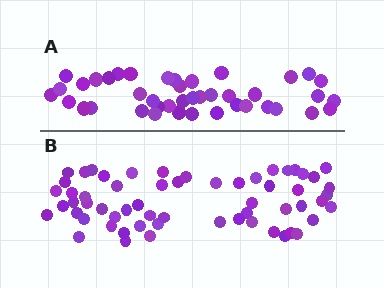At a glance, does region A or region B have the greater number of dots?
Region B (the bottom region) has more dots.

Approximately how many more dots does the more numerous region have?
Region B has approximately 20 more dots than region A.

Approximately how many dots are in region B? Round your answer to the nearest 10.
About 60 dots.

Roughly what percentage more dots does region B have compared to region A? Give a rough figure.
About 45% more.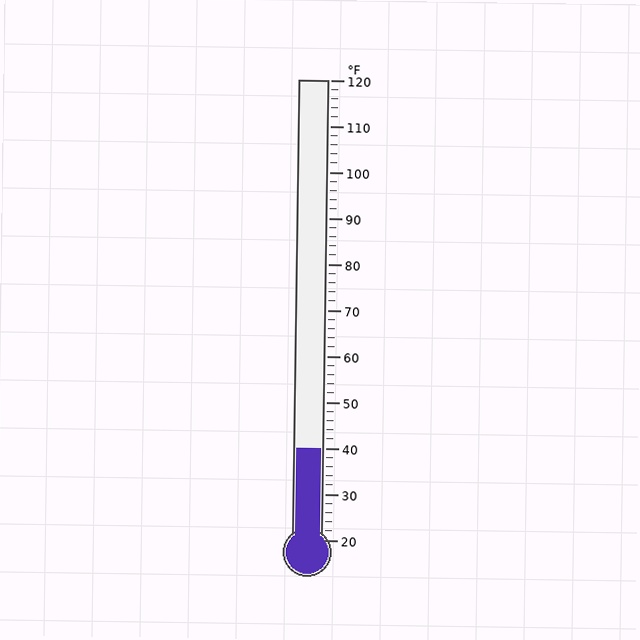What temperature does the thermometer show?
The thermometer shows approximately 40°F.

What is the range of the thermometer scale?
The thermometer scale ranges from 20°F to 120°F.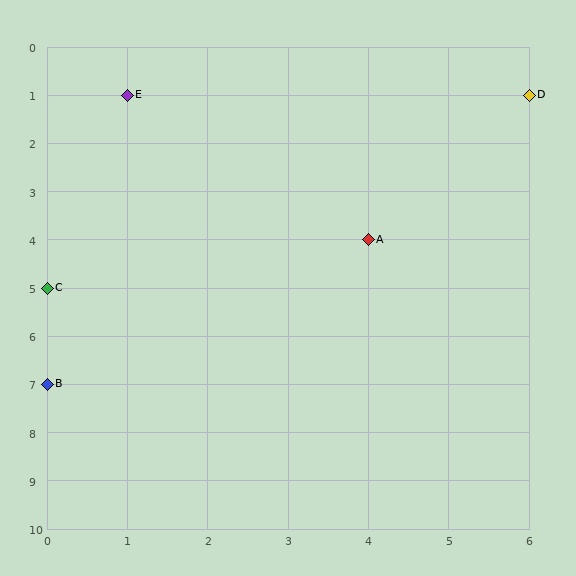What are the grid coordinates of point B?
Point B is at grid coordinates (0, 7).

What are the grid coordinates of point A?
Point A is at grid coordinates (4, 4).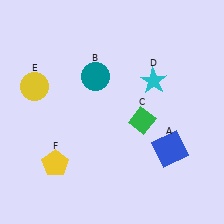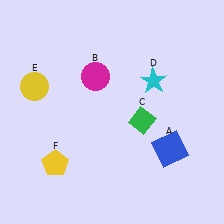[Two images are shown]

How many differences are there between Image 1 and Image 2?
There is 1 difference between the two images.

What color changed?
The circle (B) changed from teal in Image 1 to magenta in Image 2.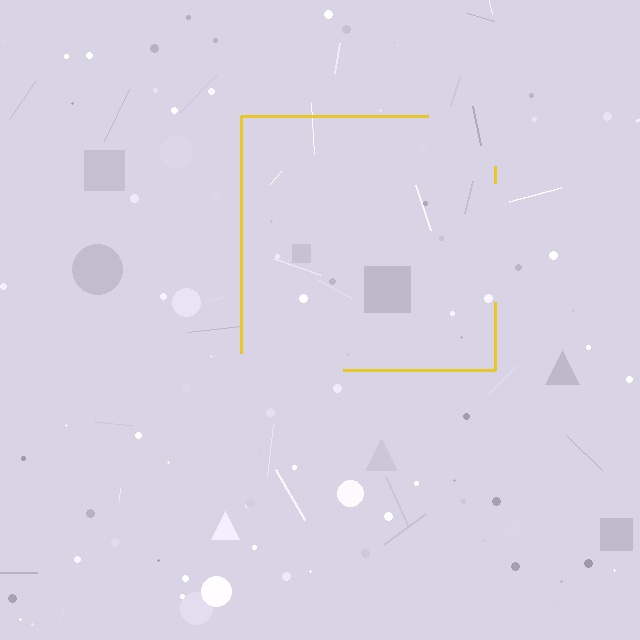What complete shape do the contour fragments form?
The contour fragments form a square.